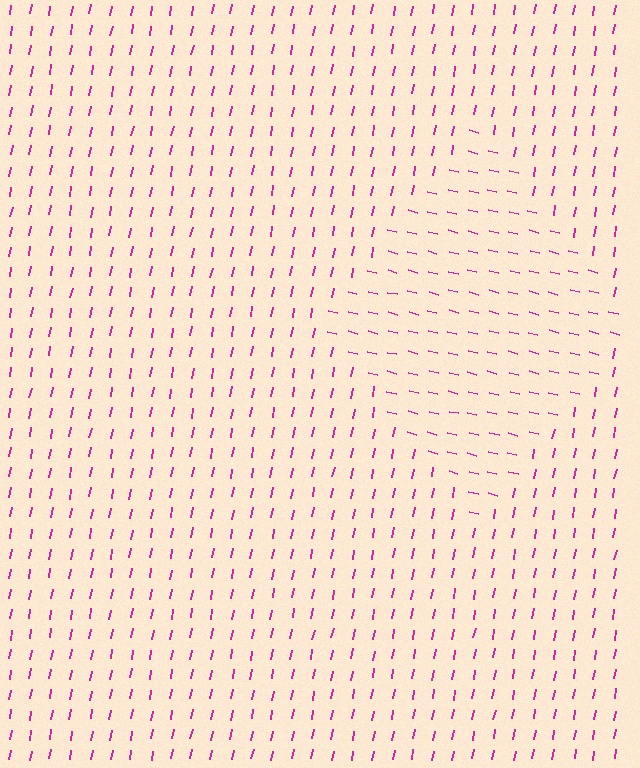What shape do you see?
I see a diamond.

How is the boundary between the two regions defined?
The boundary is defined purely by a change in line orientation (approximately 87 degrees difference). All lines are the same color and thickness.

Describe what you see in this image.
The image is filled with small magenta line segments. A diamond region in the image has lines oriented differently from the surrounding lines, creating a visible texture boundary.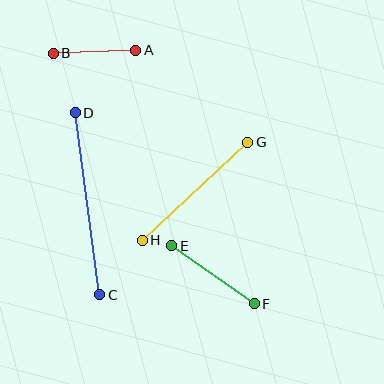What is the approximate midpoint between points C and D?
The midpoint is at approximately (87, 204) pixels.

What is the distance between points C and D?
The distance is approximately 184 pixels.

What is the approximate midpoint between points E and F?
The midpoint is at approximately (213, 275) pixels.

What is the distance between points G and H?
The distance is approximately 144 pixels.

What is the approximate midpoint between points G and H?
The midpoint is at approximately (195, 191) pixels.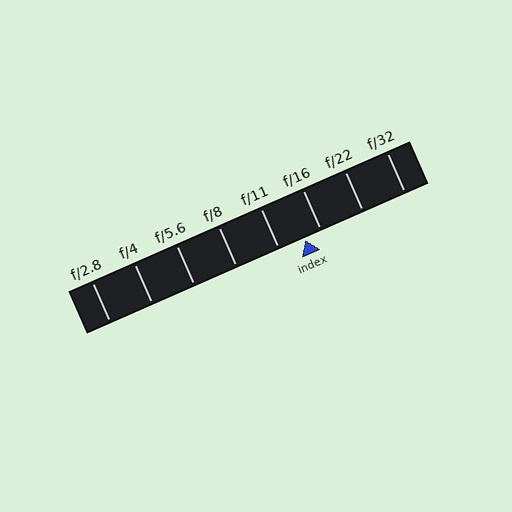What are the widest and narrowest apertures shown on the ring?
The widest aperture shown is f/2.8 and the narrowest is f/32.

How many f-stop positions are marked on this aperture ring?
There are 8 f-stop positions marked.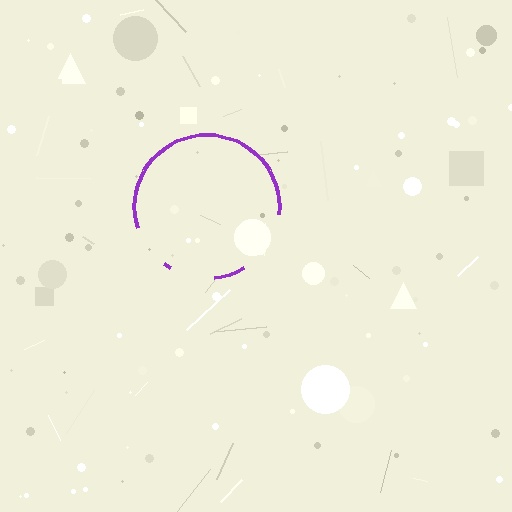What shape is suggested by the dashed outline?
The dashed outline suggests a circle.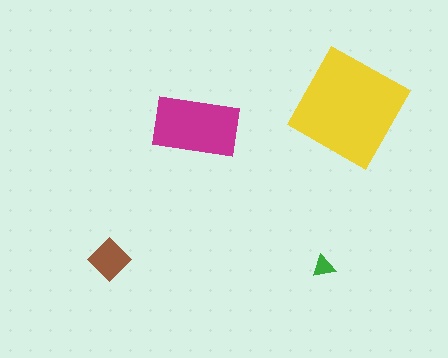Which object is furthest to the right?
The yellow square is rightmost.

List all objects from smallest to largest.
The green triangle, the brown diamond, the magenta rectangle, the yellow square.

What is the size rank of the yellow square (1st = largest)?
1st.